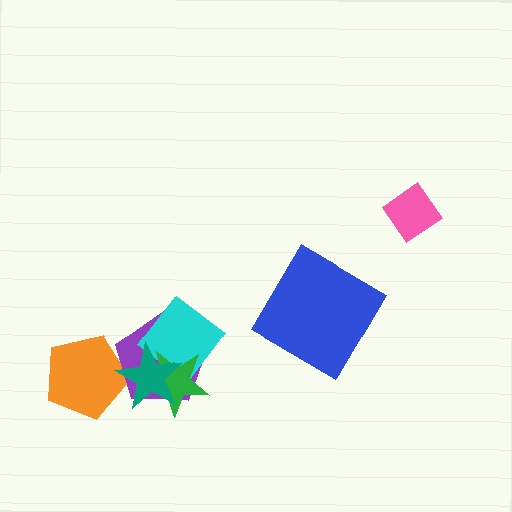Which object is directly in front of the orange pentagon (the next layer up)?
The purple pentagon is directly in front of the orange pentagon.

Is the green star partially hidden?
Yes, it is partially covered by another shape.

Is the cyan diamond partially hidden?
Yes, it is partially covered by another shape.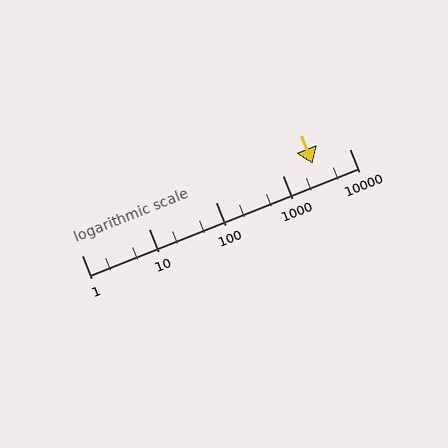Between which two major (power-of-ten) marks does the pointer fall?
The pointer is between 1000 and 10000.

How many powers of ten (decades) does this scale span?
The scale spans 4 decades, from 1 to 10000.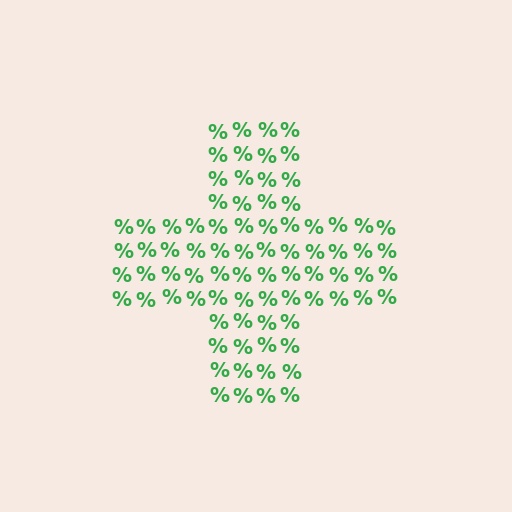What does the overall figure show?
The overall figure shows a cross.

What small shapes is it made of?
It is made of small percent signs.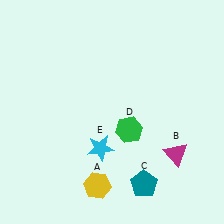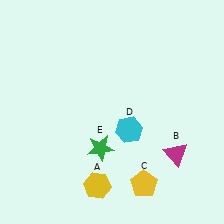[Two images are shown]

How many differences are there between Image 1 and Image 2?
There are 3 differences between the two images.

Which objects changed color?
C changed from teal to yellow. D changed from green to cyan. E changed from cyan to green.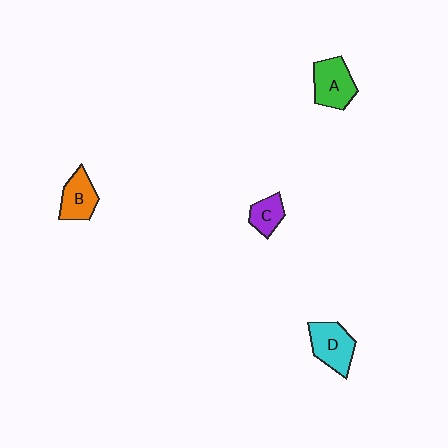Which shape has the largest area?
Shape D (cyan).